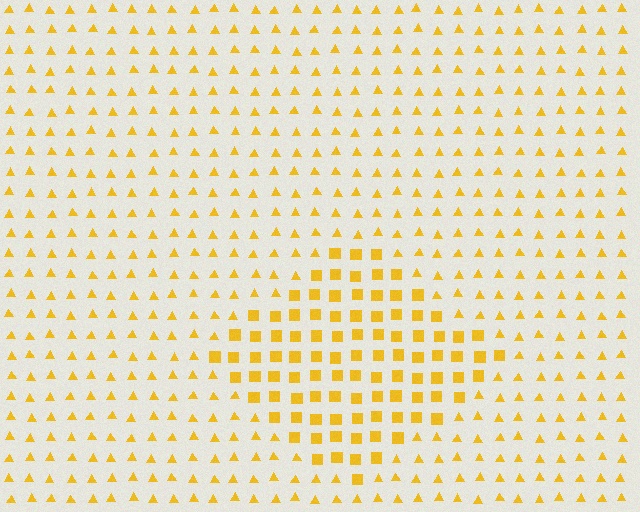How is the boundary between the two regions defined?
The boundary is defined by a change in element shape: squares inside vs. triangles outside. All elements share the same color and spacing.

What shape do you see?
I see a diamond.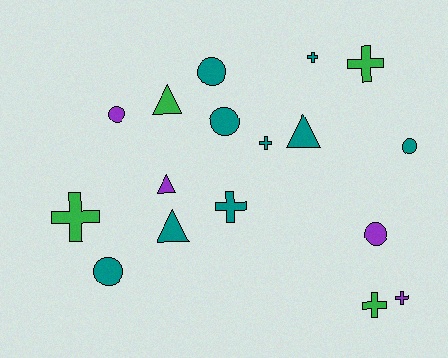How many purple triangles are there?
There is 1 purple triangle.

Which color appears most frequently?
Teal, with 9 objects.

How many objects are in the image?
There are 17 objects.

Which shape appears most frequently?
Cross, with 7 objects.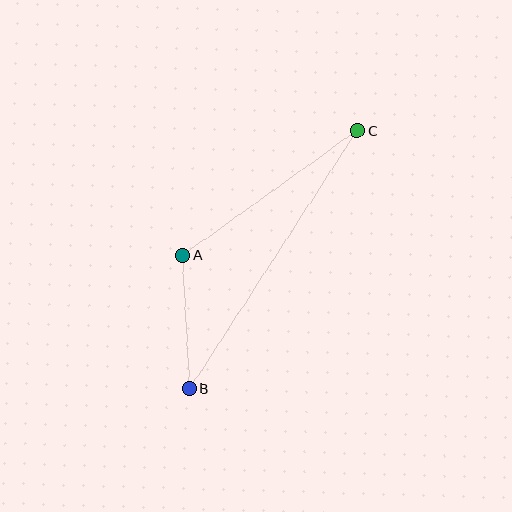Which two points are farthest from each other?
Points B and C are farthest from each other.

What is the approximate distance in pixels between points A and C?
The distance between A and C is approximately 215 pixels.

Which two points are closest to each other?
Points A and B are closest to each other.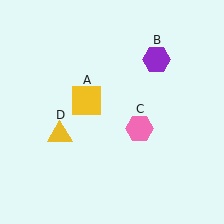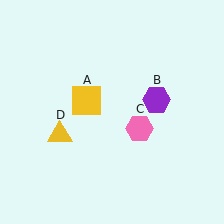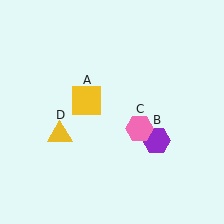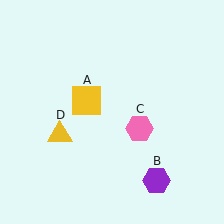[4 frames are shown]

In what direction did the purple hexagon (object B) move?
The purple hexagon (object B) moved down.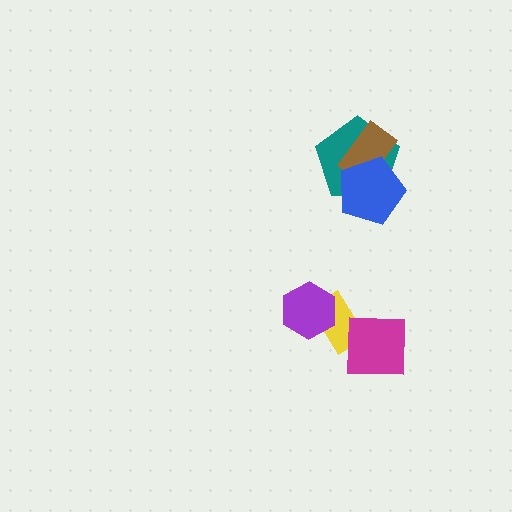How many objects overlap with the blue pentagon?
2 objects overlap with the blue pentagon.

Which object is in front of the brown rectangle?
The blue pentagon is in front of the brown rectangle.